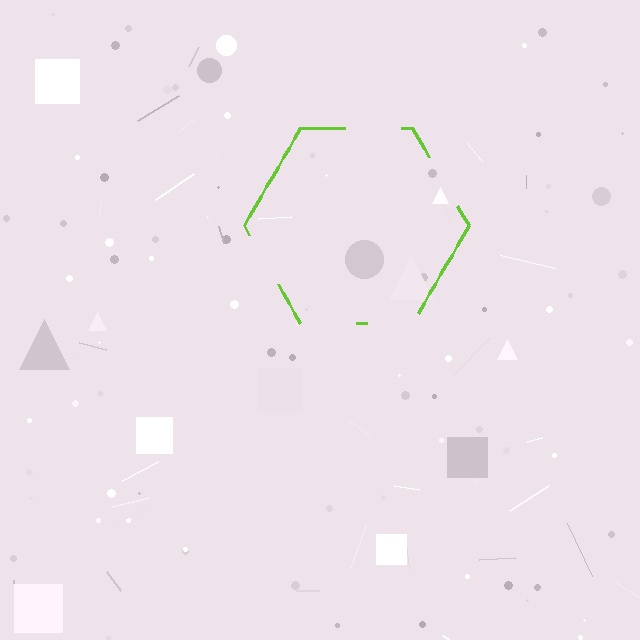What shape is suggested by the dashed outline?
The dashed outline suggests a hexagon.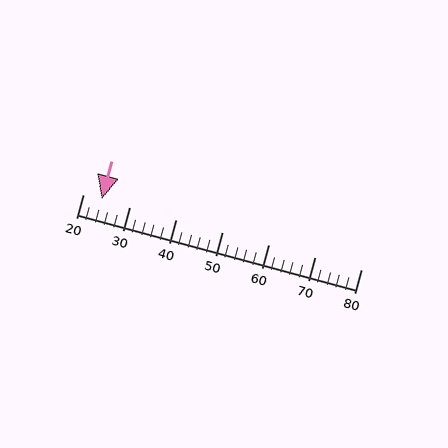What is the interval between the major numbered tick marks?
The major tick marks are spaced 10 units apart.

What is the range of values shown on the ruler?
The ruler shows values from 20 to 80.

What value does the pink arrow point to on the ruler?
The pink arrow points to approximately 24.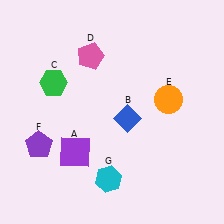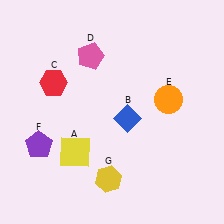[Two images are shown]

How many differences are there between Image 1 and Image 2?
There are 3 differences between the two images.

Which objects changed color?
A changed from purple to yellow. C changed from green to red. G changed from cyan to yellow.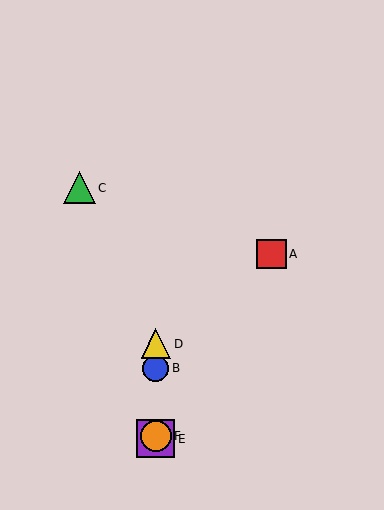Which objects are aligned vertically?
Objects B, D, E, F are aligned vertically.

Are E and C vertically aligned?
No, E is at x≈156 and C is at x≈79.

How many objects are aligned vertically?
4 objects (B, D, E, F) are aligned vertically.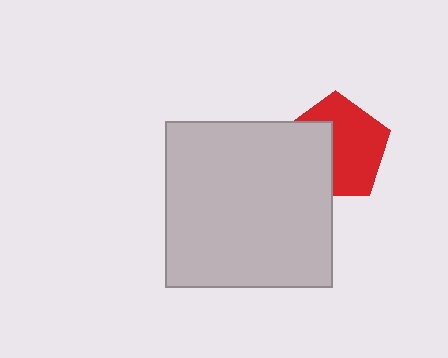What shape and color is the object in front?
The object in front is a light gray square.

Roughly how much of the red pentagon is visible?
About half of it is visible (roughly 60%).